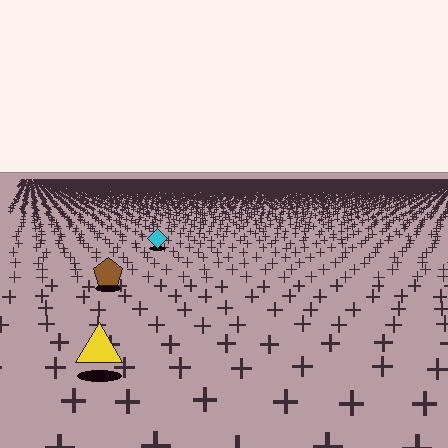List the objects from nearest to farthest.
From nearest to farthest: the yellow triangle, the brown pentagon, the cyan diamond.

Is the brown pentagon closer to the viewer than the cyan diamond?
Yes. The brown pentagon is closer — you can tell from the texture gradient: the ground texture is coarser near it.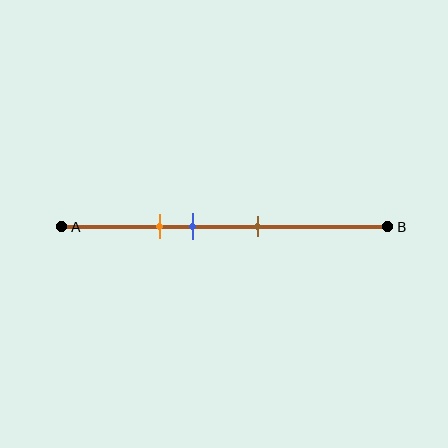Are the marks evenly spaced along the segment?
Yes, the marks are approximately evenly spaced.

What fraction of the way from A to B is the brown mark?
The brown mark is approximately 60% (0.6) of the way from A to B.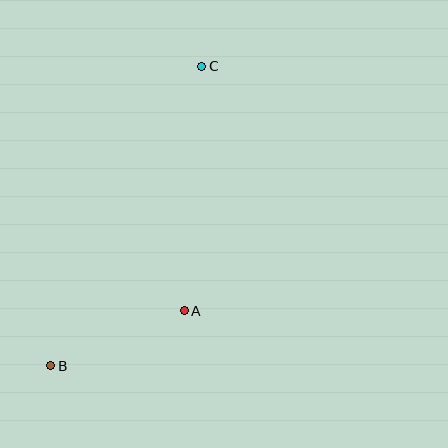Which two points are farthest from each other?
Points B and C are farthest from each other.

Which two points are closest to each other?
Points A and B are closest to each other.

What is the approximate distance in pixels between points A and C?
The distance between A and C is approximately 245 pixels.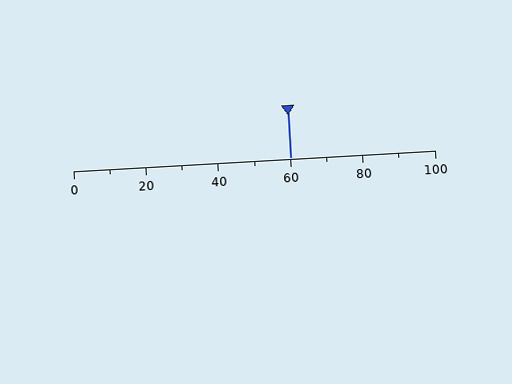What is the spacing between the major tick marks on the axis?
The major ticks are spaced 20 apart.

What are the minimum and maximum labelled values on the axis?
The axis runs from 0 to 100.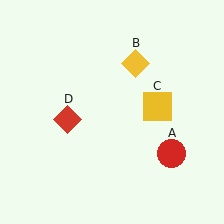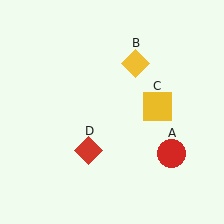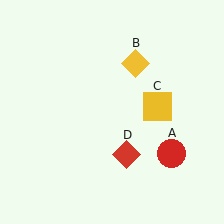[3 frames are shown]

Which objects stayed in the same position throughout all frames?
Red circle (object A) and yellow diamond (object B) and yellow square (object C) remained stationary.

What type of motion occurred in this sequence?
The red diamond (object D) rotated counterclockwise around the center of the scene.